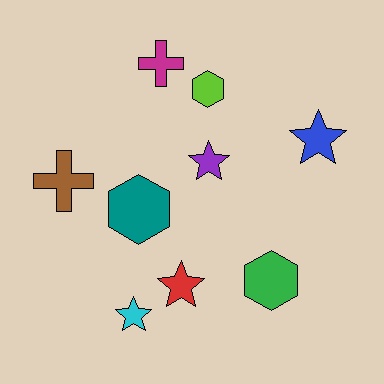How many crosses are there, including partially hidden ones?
There are 2 crosses.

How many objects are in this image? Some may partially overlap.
There are 9 objects.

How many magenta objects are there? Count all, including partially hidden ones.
There is 1 magenta object.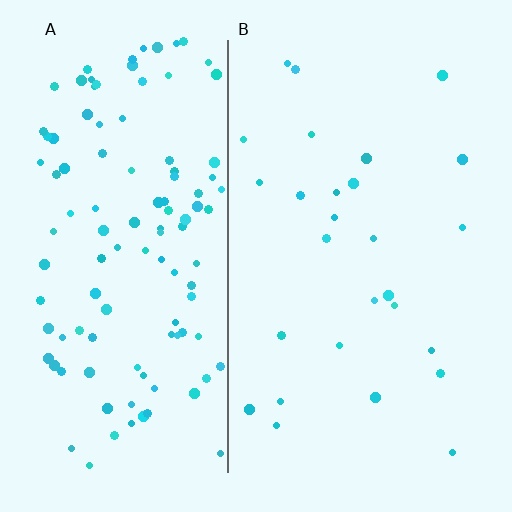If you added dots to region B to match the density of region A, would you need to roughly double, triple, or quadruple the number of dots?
Approximately quadruple.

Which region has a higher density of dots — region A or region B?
A (the left).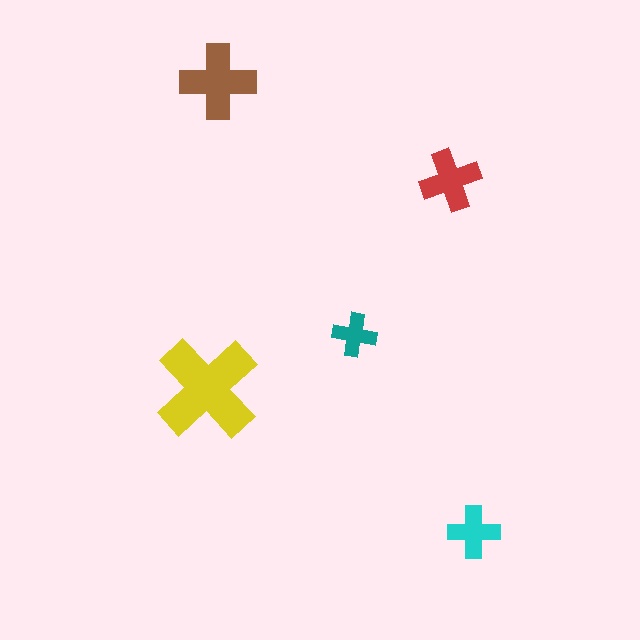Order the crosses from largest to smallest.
the yellow one, the brown one, the red one, the cyan one, the teal one.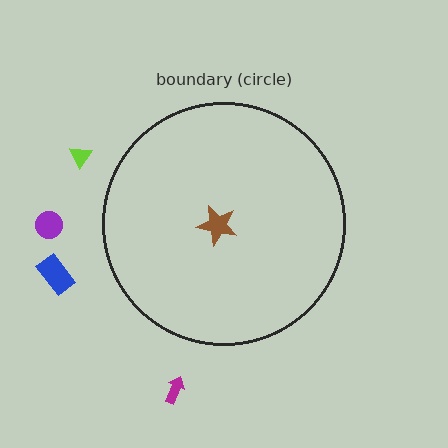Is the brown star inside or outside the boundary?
Inside.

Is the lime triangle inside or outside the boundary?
Outside.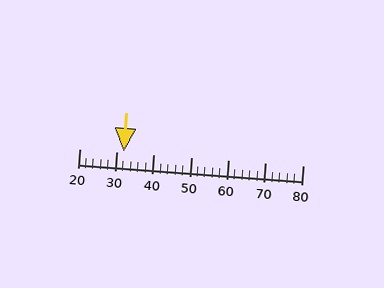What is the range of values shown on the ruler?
The ruler shows values from 20 to 80.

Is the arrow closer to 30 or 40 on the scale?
The arrow is closer to 30.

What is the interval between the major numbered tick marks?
The major tick marks are spaced 10 units apart.